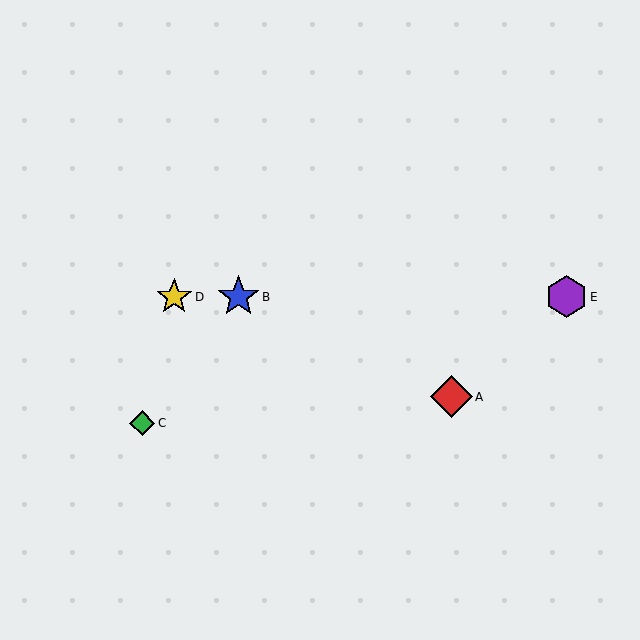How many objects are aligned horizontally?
3 objects (B, D, E) are aligned horizontally.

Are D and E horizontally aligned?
Yes, both are at y≈297.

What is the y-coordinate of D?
Object D is at y≈297.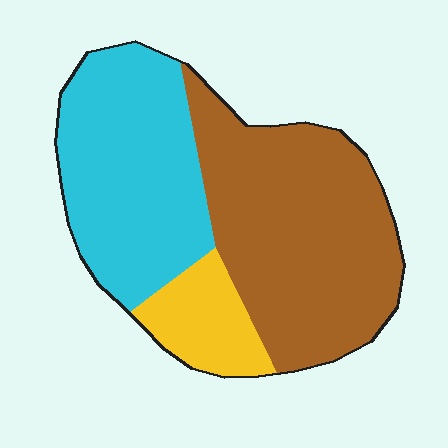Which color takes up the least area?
Yellow, at roughly 15%.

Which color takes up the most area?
Brown, at roughly 50%.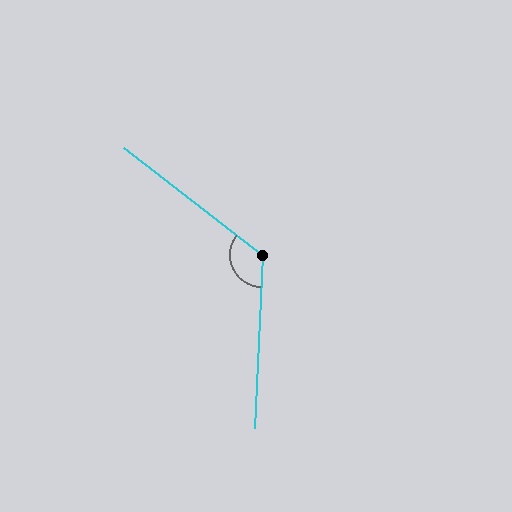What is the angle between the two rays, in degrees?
Approximately 125 degrees.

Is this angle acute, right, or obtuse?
It is obtuse.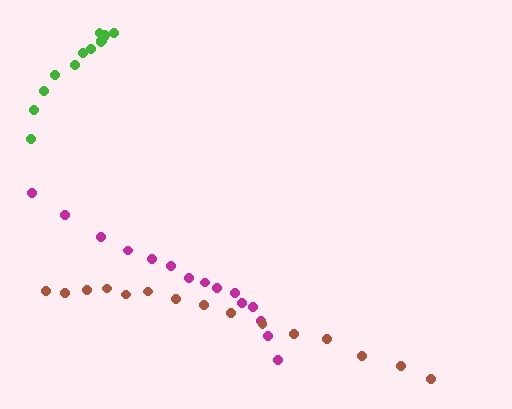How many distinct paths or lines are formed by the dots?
There are 3 distinct paths.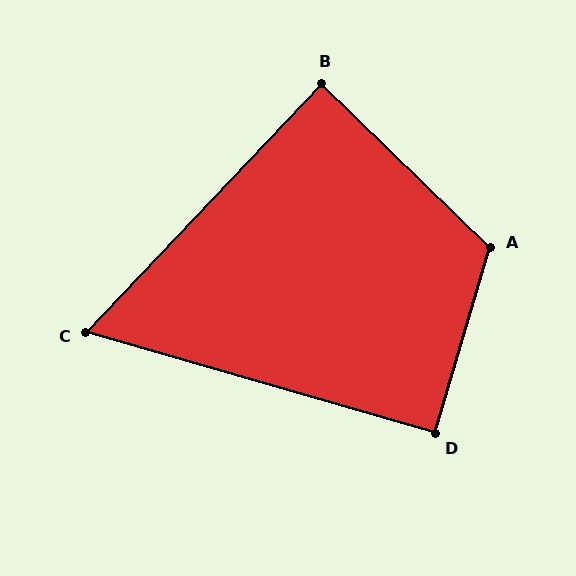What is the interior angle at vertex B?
Approximately 89 degrees (approximately right).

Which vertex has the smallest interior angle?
C, at approximately 63 degrees.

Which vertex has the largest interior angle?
A, at approximately 117 degrees.